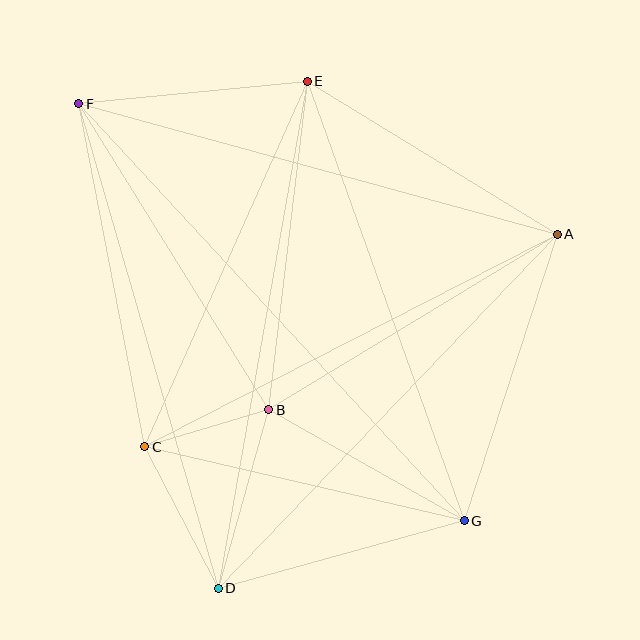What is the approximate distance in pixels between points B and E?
The distance between B and E is approximately 331 pixels.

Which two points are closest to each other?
Points B and C are closest to each other.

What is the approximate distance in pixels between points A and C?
The distance between A and C is approximately 464 pixels.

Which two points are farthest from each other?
Points F and G are farthest from each other.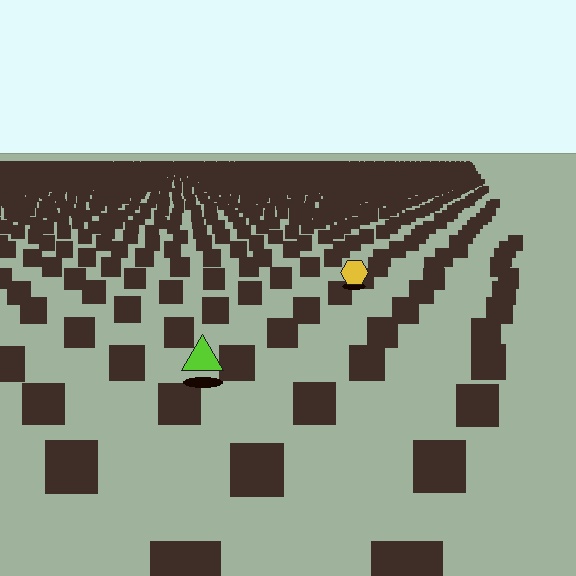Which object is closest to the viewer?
The lime triangle is closest. The texture marks near it are larger and more spread out.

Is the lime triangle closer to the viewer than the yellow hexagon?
Yes. The lime triangle is closer — you can tell from the texture gradient: the ground texture is coarser near it.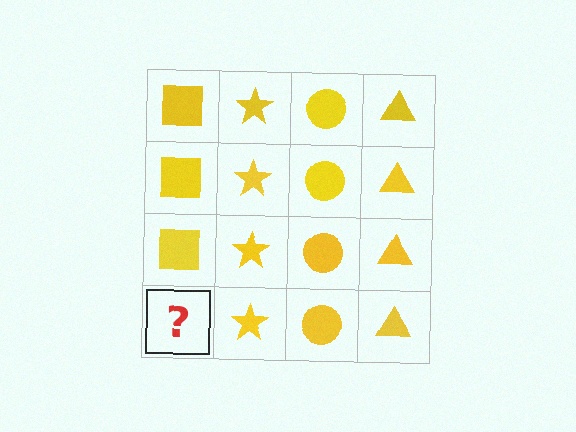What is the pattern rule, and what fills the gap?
The rule is that each column has a consistent shape. The gap should be filled with a yellow square.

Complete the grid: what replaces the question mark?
The question mark should be replaced with a yellow square.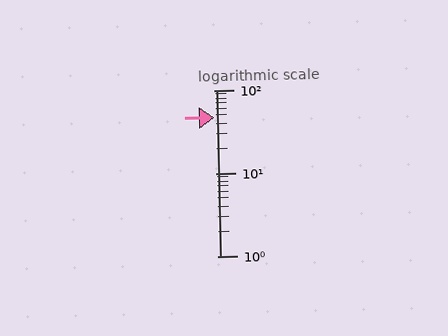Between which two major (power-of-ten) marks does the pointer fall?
The pointer is between 10 and 100.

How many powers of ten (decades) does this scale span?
The scale spans 2 decades, from 1 to 100.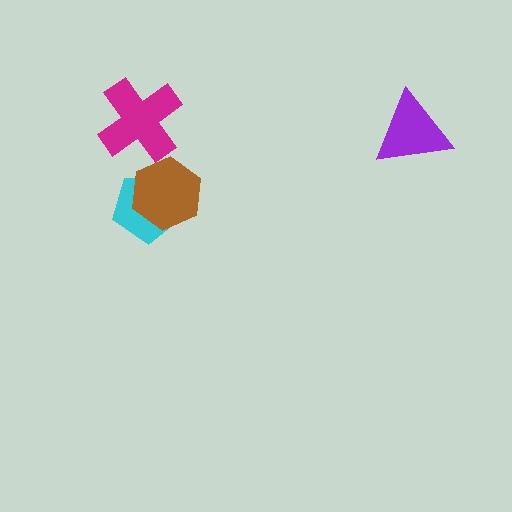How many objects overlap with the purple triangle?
0 objects overlap with the purple triangle.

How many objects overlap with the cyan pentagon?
1 object overlaps with the cyan pentagon.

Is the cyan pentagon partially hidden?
Yes, it is partially covered by another shape.